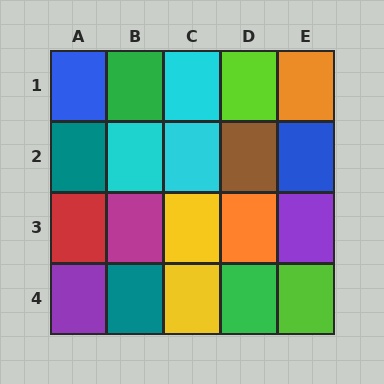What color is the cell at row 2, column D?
Brown.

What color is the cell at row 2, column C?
Cyan.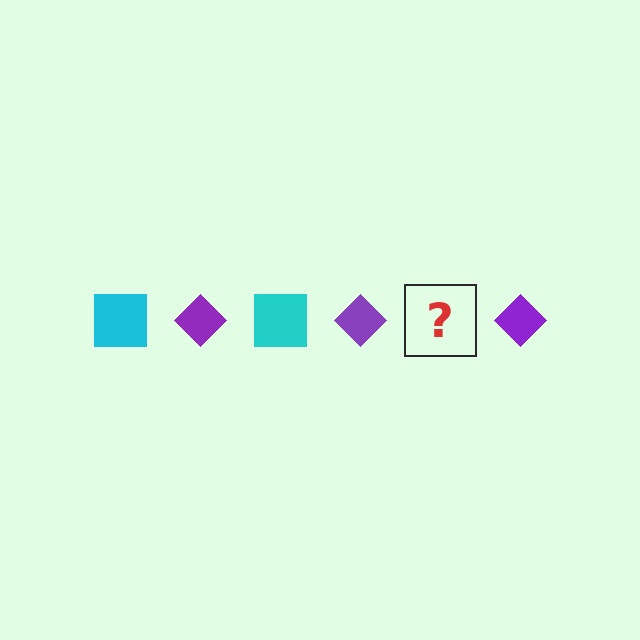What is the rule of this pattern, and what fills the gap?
The rule is that the pattern alternates between cyan square and purple diamond. The gap should be filled with a cyan square.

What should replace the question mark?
The question mark should be replaced with a cyan square.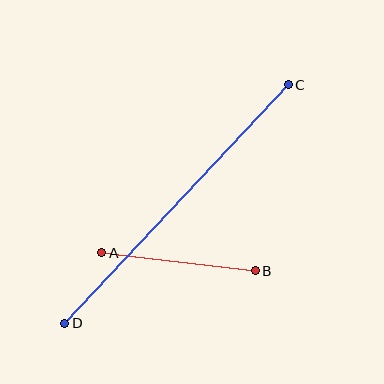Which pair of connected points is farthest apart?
Points C and D are farthest apart.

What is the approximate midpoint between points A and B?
The midpoint is at approximately (178, 262) pixels.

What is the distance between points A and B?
The distance is approximately 155 pixels.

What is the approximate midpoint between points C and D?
The midpoint is at approximately (177, 204) pixels.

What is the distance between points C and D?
The distance is approximately 327 pixels.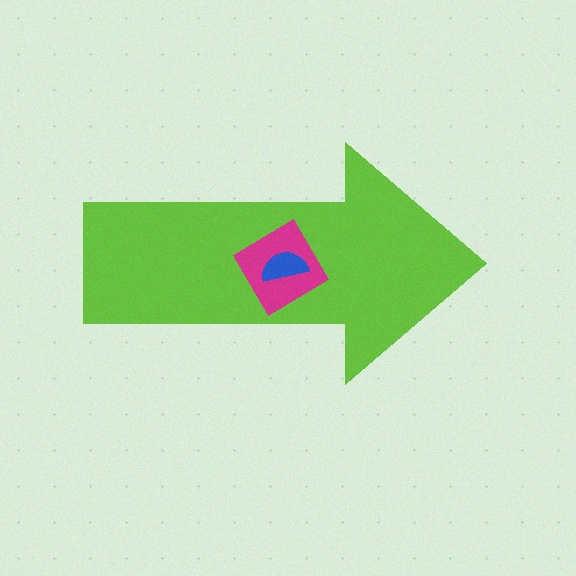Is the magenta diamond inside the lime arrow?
Yes.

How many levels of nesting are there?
3.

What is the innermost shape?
The blue semicircle.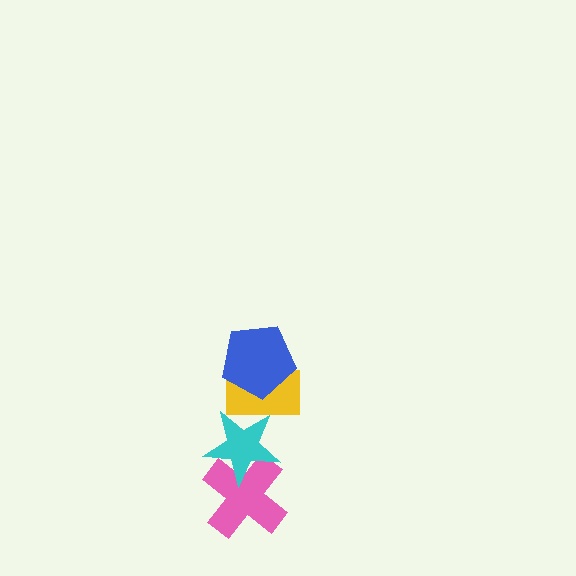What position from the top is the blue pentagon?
The blue pentagon is 1st from the top.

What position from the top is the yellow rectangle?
The yellow rectangle is 2nd from the top.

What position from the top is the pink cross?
The pink cross is 4th from the top.